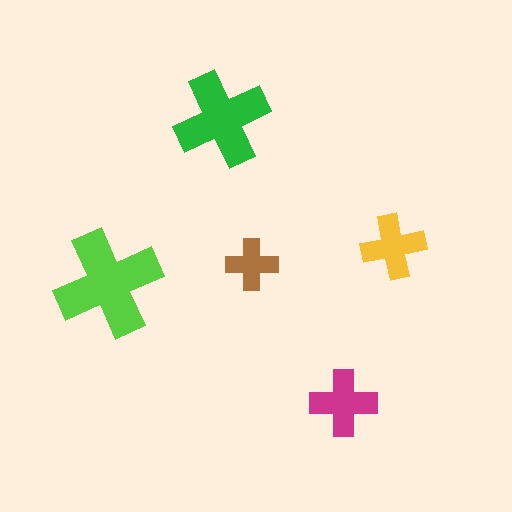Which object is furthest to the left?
The lime cross is leftmost.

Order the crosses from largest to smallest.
the lime one, the green one, the magenta one, the yellow one, the brown one.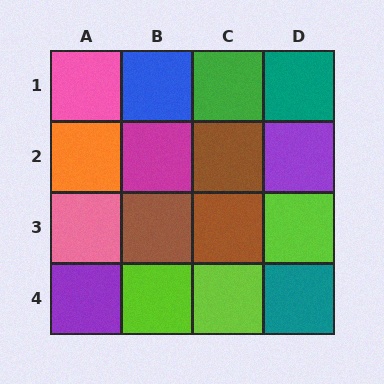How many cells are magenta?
1 cell is magenta.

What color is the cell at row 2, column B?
Magenta.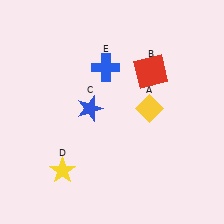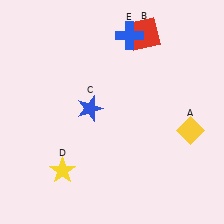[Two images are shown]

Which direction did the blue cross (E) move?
The blue cross (E) moved up.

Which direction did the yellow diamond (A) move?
The yellow diamond (A) moved right.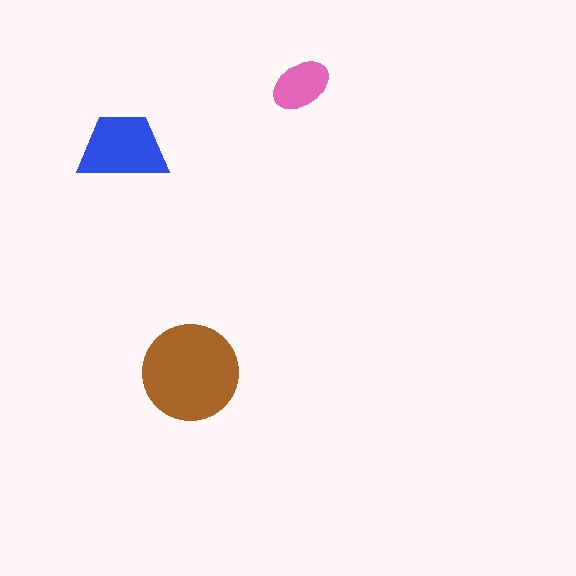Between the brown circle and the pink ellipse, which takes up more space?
The brown circle.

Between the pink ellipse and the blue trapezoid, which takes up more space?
The blue trapezoid.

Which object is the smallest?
The pink ellipse.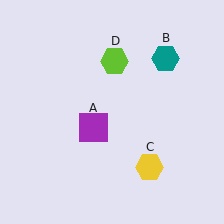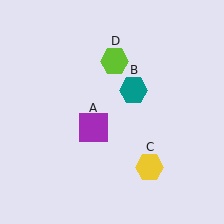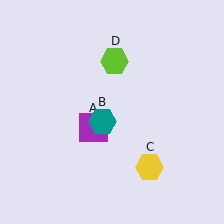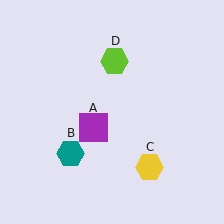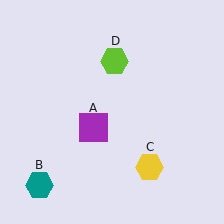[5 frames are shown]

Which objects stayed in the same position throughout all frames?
Purple square (object A) and yellow hexagon (object C) and lime hexagon (object D) remained stationary.